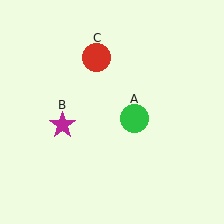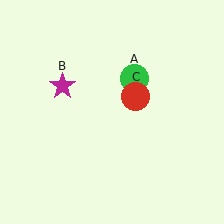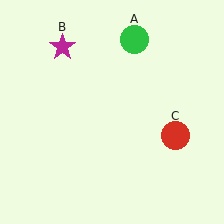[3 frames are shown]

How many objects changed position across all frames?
3 objects changed position: green circle (object A), magenta star (object B), red circle (object C).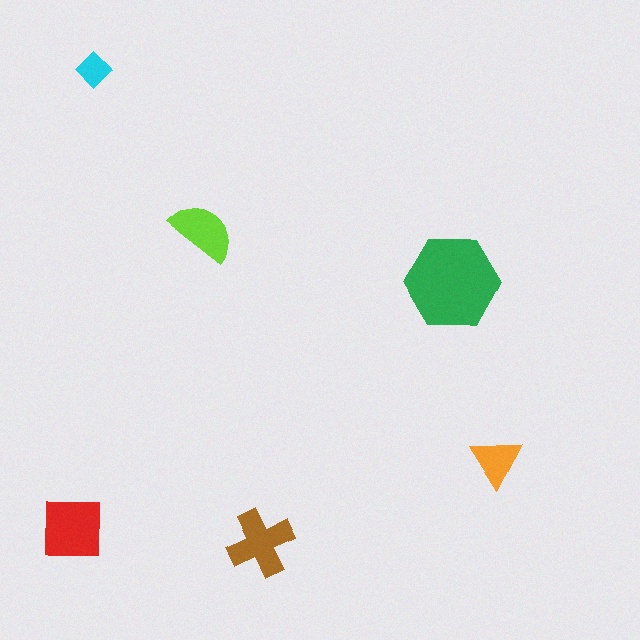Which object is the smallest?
The cyan diamond.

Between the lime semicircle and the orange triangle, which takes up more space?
The lime semicircle.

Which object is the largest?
The green hexagon.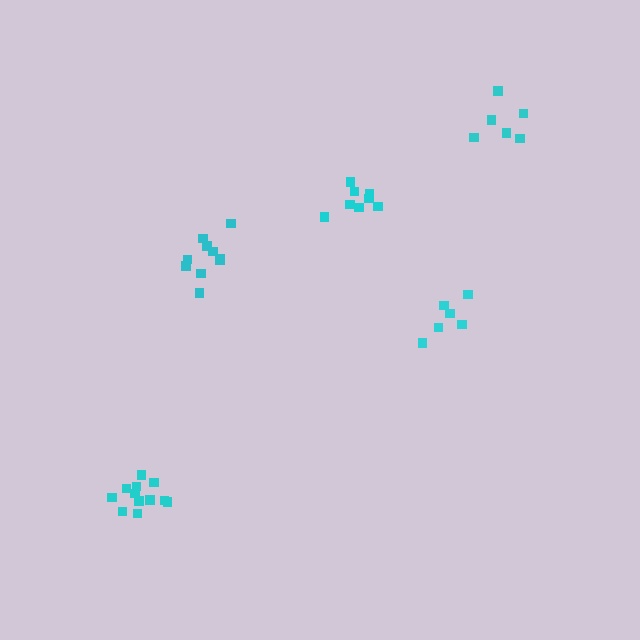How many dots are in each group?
Group 1: 12 dots, Group 2: 10 dots, Group 3: 6 dots, Group 4: 8 dots, Group 5: 6 dots (42 total).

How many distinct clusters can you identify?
There are 5 distinct clusters.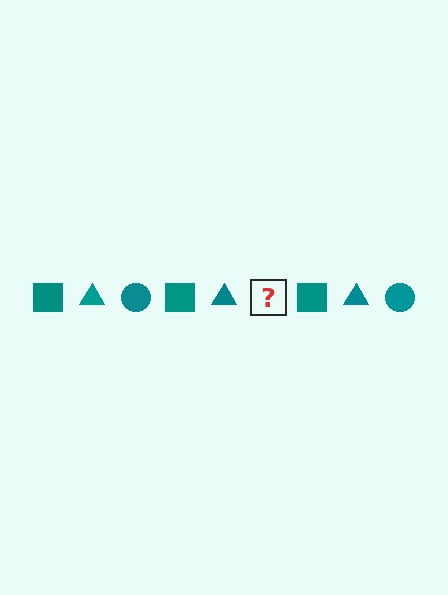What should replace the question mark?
The question mark should be replaced with a teal circle.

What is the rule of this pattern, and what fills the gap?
The rule is that the pattern cycles through square, triangle, circle shapes in teal. The gap should be filled with a teal circle.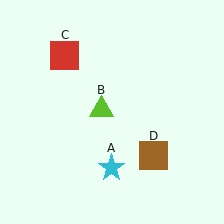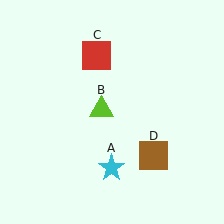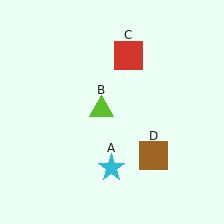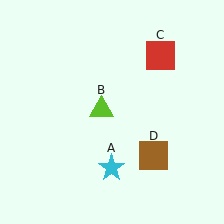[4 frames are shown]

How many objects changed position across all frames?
1 object changed position: red square (object C).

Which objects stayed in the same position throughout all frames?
Cyan star (object A) and lime triangle (object B) and brown square (object D) remained stationary.